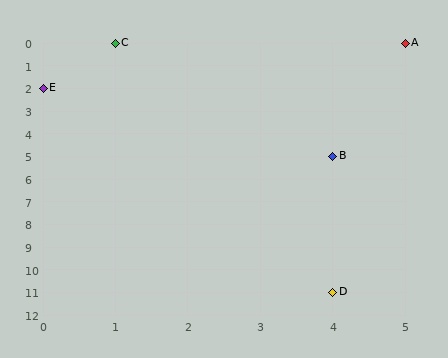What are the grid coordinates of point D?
Point D is at grid coordinates (4, 11).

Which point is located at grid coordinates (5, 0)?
Point A is at (5, 0).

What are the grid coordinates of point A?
Point A is at grid coordinates (5, 0).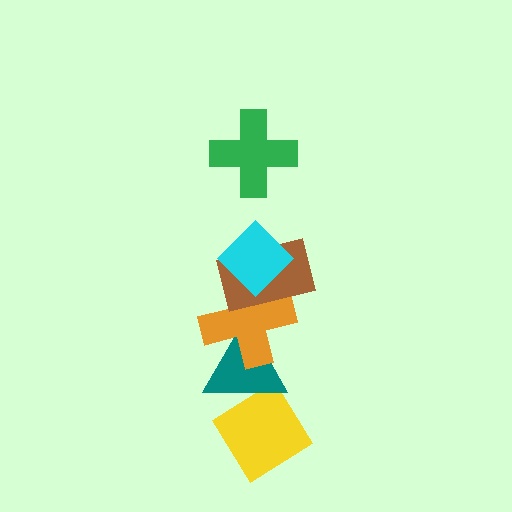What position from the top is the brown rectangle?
The brown rectangle is 3rd from the top.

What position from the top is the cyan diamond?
The cyan diamond is 2nd from the top.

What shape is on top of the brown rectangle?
The cyan diamond is on top of the brown rectangle.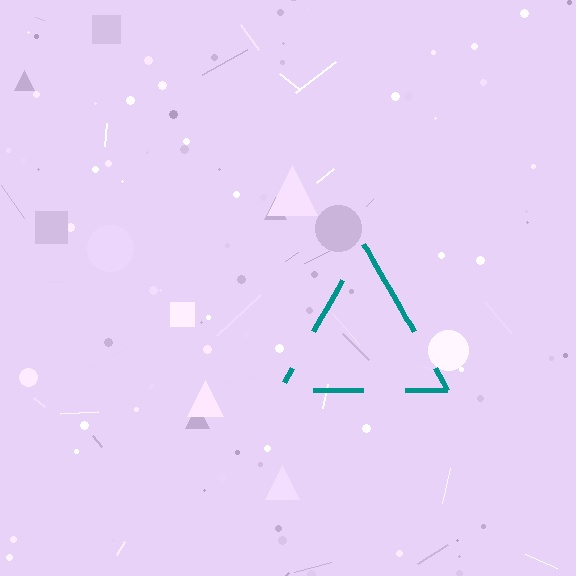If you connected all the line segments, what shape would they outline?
They would outline a triangle.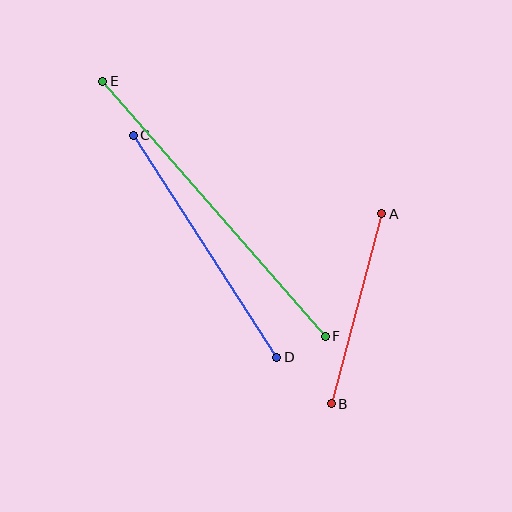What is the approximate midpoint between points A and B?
The midpoint is at approximately (356, 309) pixels.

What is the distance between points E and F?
The distance is approximately 338 pixels.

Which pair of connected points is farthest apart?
Points E and F are farthest apart.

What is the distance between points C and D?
The distance is approximately 265 pixels.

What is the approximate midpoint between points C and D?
The midpoint is at approximately (205, 246) pixels.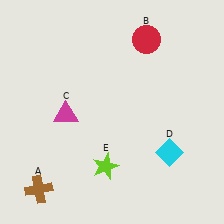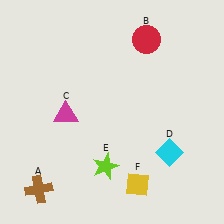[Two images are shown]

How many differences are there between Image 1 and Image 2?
There is 1 difference between the two images.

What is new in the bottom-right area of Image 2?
A yellow diamond (F) was added in the bottom-right area of Image 2.